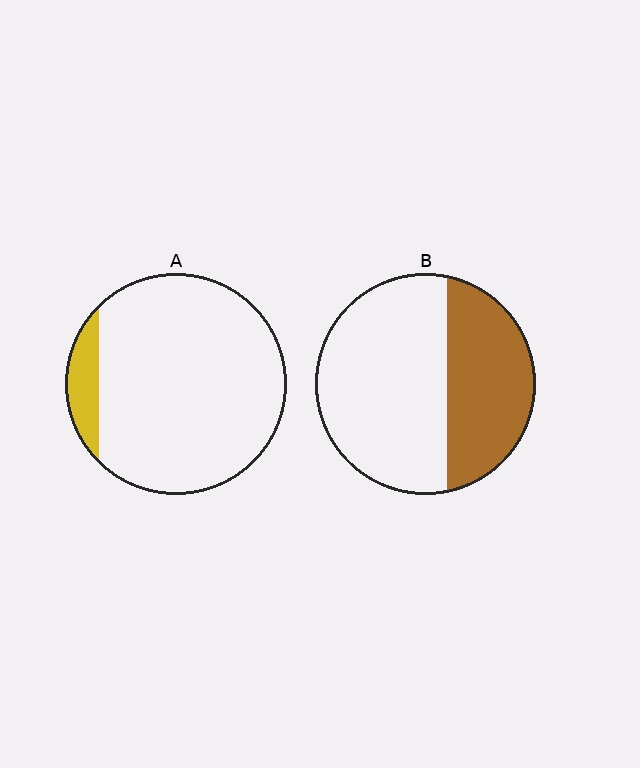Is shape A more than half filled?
No.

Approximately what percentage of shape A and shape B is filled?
A is approximately 10% and B is approximately 40%.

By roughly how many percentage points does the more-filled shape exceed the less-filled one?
By roughly 30 percentage points (B over A).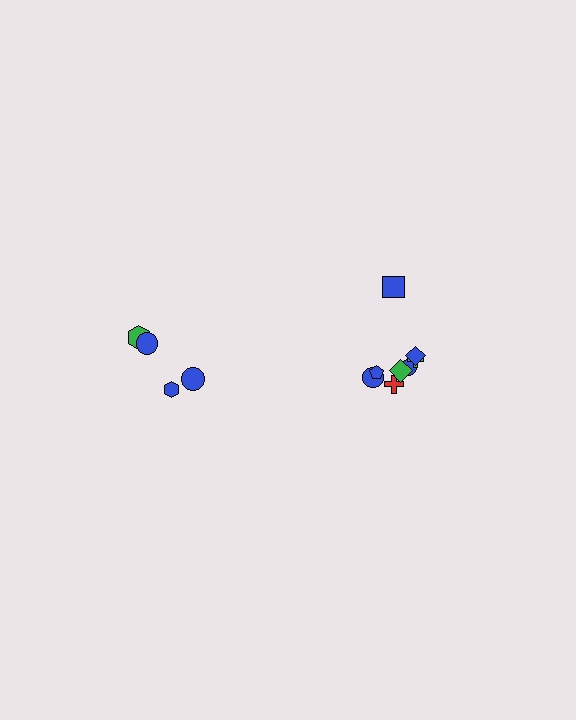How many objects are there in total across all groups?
There are 12 objects.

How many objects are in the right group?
There are 8 objects.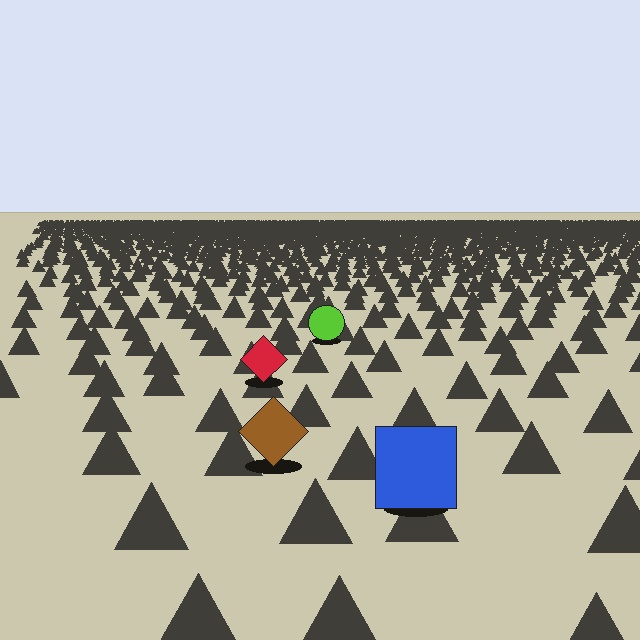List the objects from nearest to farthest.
From nearest to farthest: the blue square, the brown diamond, the red diamond, the lime circle.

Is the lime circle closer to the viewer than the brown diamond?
No. The brown diamond is closer — you can tell from the texture gradient: the ground texture is coarser near it.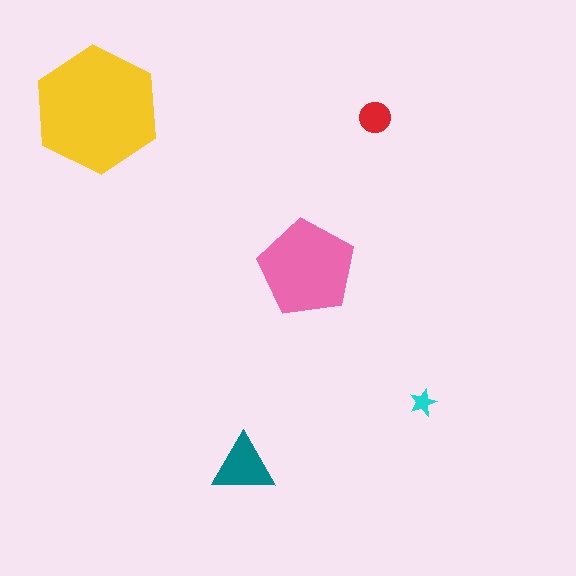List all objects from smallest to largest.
The cyan star, the red circle, the teal triangle, the pink pentagon, the yellow hexagon.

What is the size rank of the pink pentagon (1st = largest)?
2nd.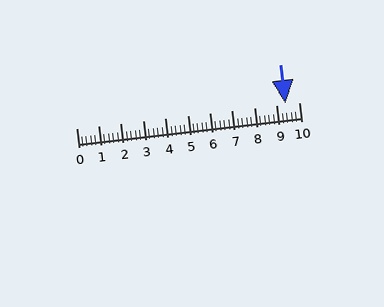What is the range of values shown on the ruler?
The ruler shows values from 0 to 10.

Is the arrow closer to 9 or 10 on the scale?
The arrow is closer to 9.